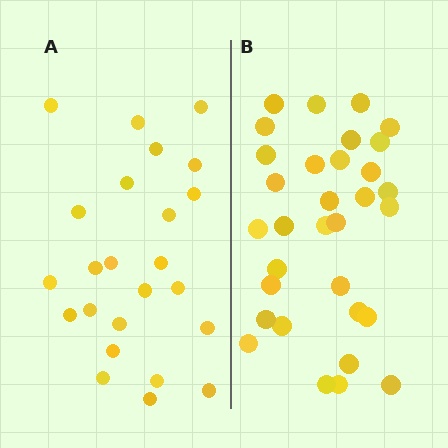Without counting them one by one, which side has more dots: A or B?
Region B (the right region) has more dots.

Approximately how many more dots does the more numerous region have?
Region B has roughly 8 or so more dots than region A.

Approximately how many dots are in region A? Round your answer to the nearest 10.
About 20 dots. (The exact count is 24, which rounds to 20.)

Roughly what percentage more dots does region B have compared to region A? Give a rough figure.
About 35% more.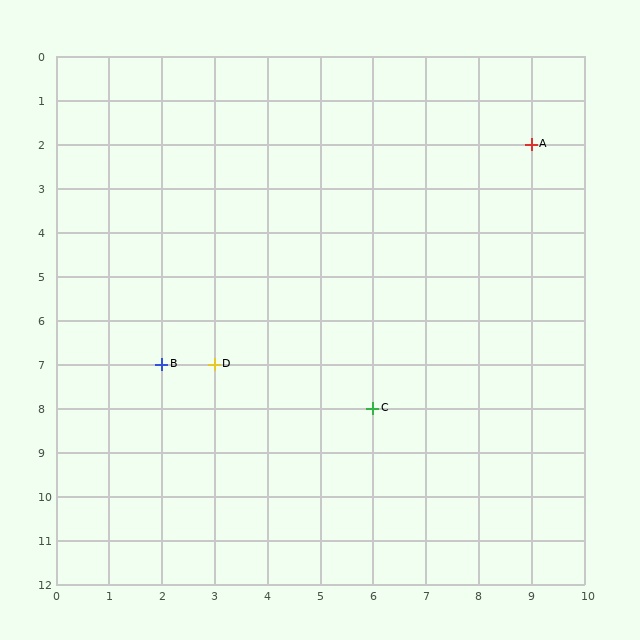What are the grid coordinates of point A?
Point A is at grid coordinates (9, 2).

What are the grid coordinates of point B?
Point B is at grid coordinates (2, 7).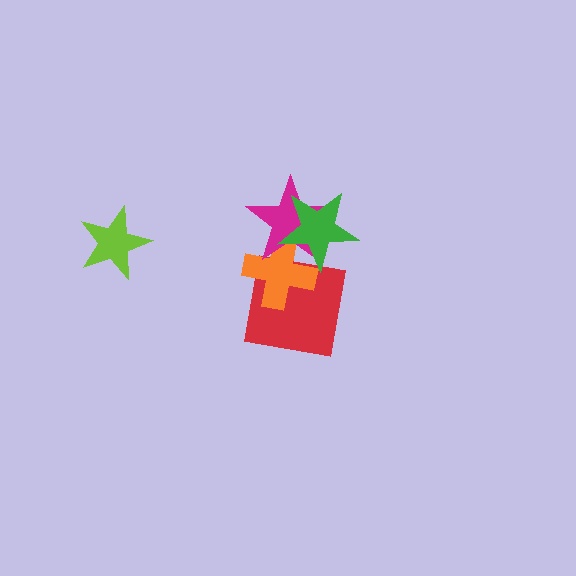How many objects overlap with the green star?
2 objects overlap with the green star.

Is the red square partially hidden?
Yes, it is partially covered by another shape.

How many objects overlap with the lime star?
0 objects overlap with the lime star.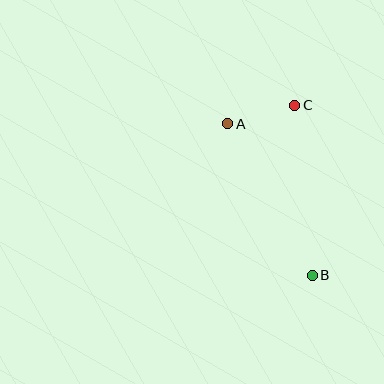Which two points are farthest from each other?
Points A and B are farthest from each other.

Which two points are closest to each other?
Points A and C are closest to each other.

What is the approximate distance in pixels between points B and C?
The distance between B and C is approximately 171 pixels.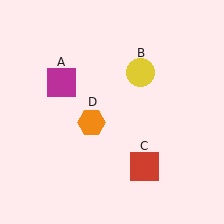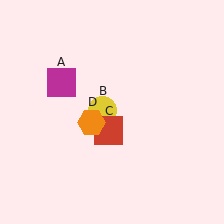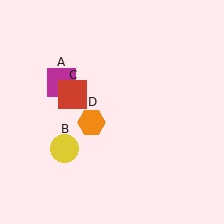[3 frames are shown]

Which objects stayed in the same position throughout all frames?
Magenta square (object A) and orange hexagon (object D) remained stationary.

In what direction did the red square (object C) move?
The red square (object C) moved up and to the left.